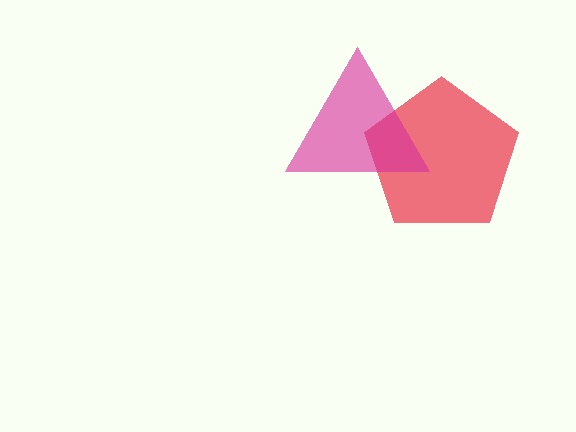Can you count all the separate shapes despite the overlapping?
Yes, there are 2 separate shapes.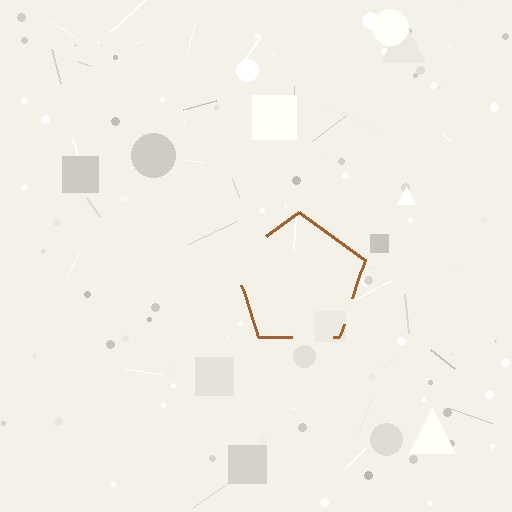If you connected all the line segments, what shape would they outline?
They would outline a pentagon.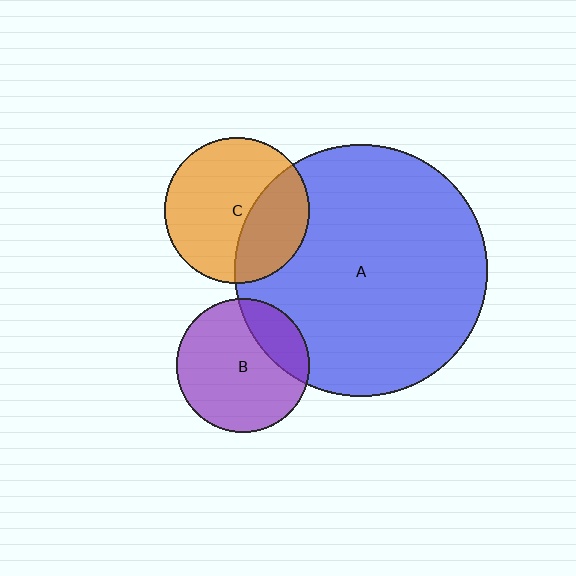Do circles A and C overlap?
Yes.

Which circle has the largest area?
Circle A (blue).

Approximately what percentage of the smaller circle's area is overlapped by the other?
Approximately 35%.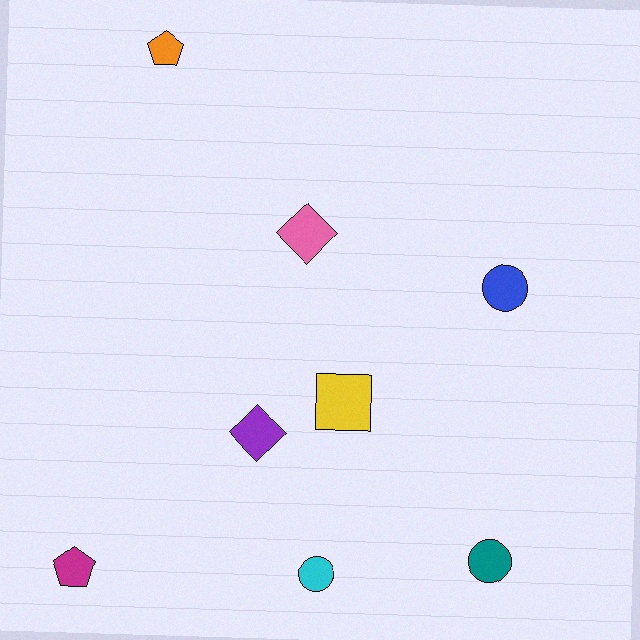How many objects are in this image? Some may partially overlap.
There are 8 objects.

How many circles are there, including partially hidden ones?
There are 3 circles.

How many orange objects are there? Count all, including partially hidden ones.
There is 1 orange object.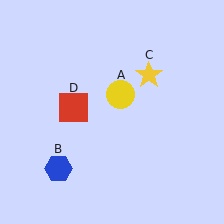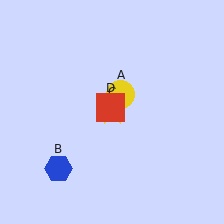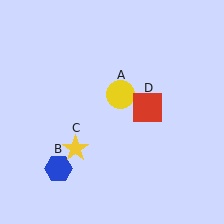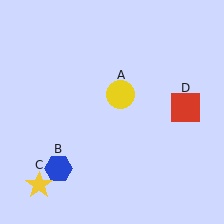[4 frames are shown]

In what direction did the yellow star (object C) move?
The yellow star (object C) moved down and to the left.